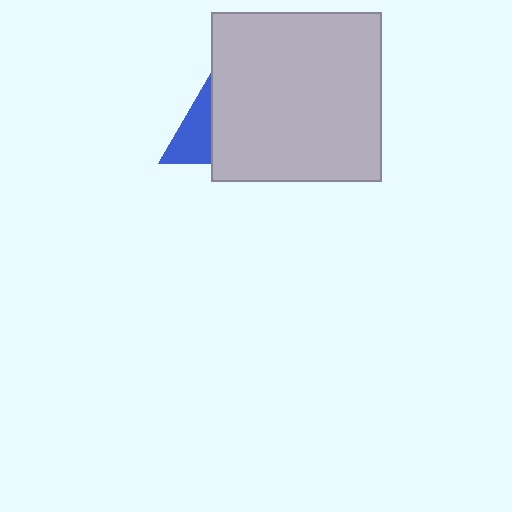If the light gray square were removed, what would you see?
You would see the complete blue triangle.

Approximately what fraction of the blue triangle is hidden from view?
Roughly 66% of the blue triangle is hidden behind the light gray square.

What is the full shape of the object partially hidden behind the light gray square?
The partially hidden object is a blue triangle.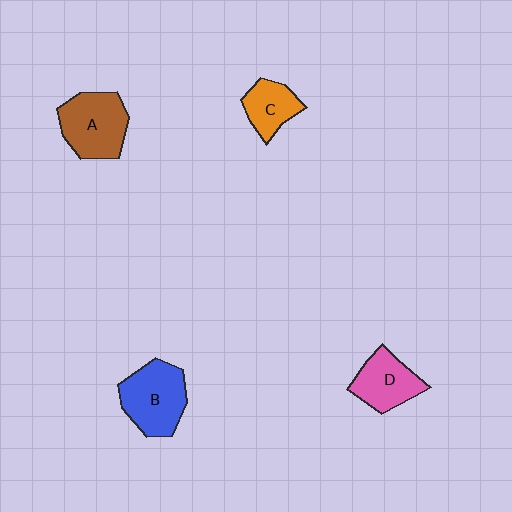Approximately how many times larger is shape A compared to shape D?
Approximately 1.3 times.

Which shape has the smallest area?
Shape C (orange).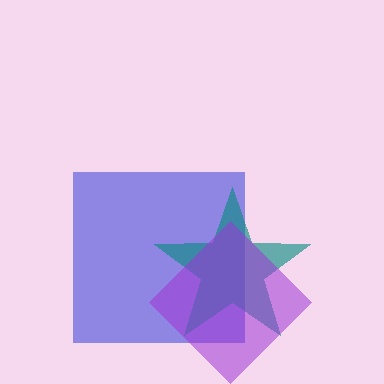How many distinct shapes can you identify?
There are 3 distinct shapes: a blue square, a teal star, a purple diamond.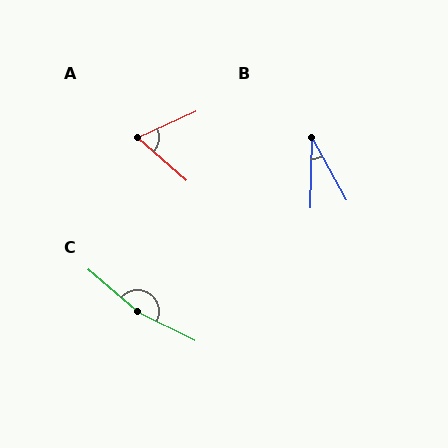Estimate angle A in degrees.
Approximately 66 degrees.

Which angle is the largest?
C, at approximately 166 degrees.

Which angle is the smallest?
B, at approximately 31 degrees.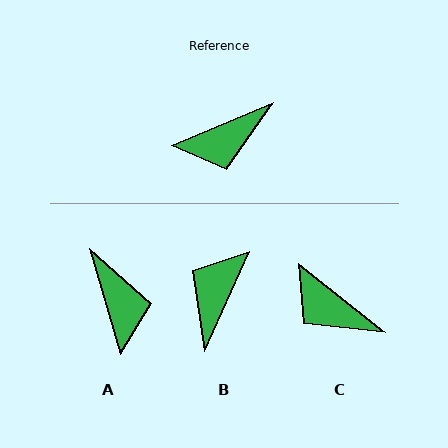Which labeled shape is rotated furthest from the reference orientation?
B, about 137 degrees away.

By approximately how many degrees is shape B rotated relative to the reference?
Approximately 137 degrees clockwise.